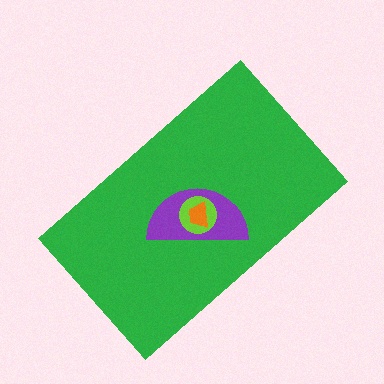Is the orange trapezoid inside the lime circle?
Yes.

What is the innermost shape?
The orange trapezoid.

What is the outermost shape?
The green rectangle.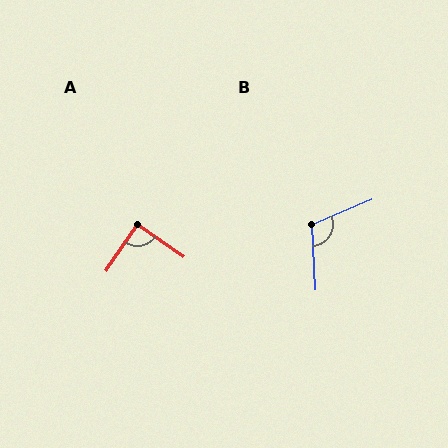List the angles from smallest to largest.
A (89°), B (109°).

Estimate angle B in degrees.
Approximately 109 degrees.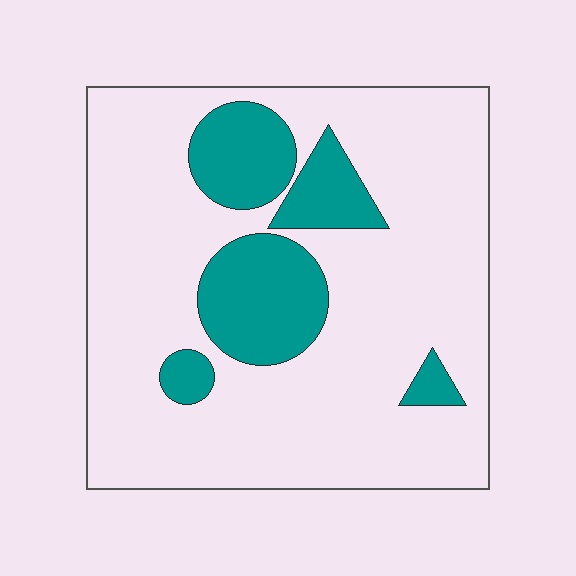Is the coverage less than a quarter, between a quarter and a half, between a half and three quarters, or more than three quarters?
Less than a quarter.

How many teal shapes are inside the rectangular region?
5.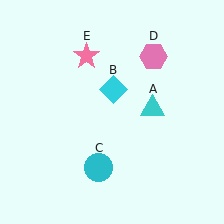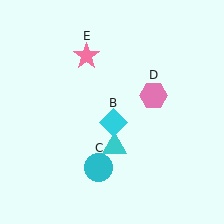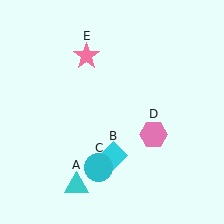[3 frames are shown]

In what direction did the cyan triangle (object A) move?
The cyan triangle (object A) moved down and to the left.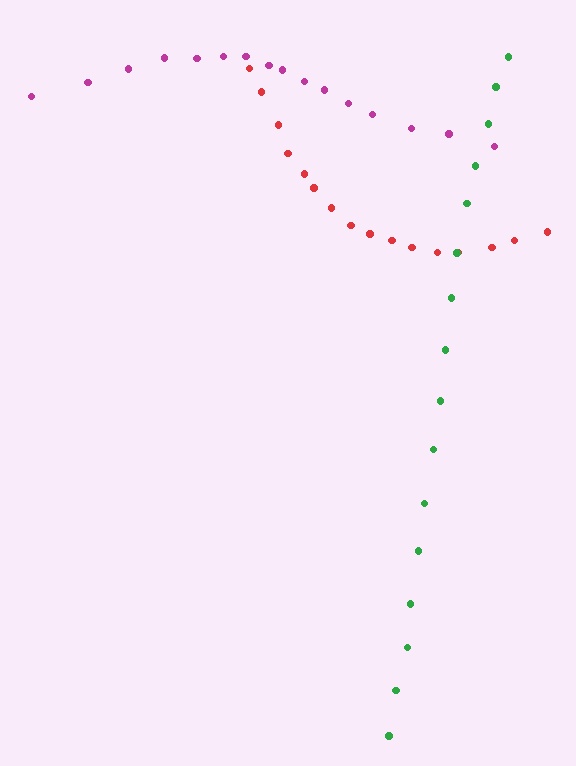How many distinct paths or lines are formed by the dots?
There are 3 distinct paths.